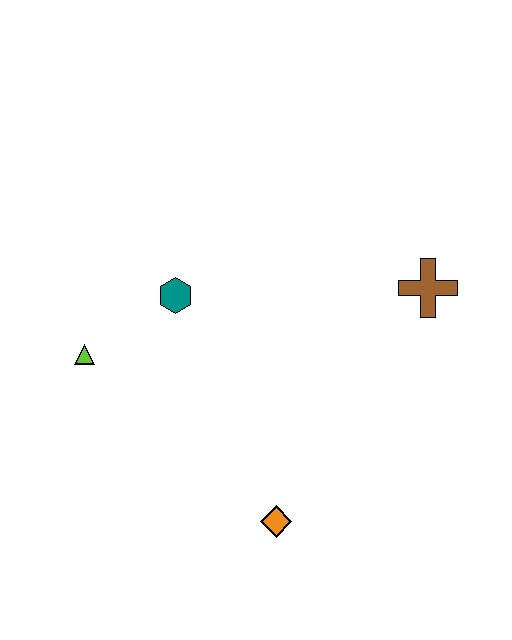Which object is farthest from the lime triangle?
The brown cross is farthest from the lime triangle.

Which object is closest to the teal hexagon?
The lime triangle is closest to the teal hexagon.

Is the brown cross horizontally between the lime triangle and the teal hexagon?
No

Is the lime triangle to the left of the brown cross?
Yes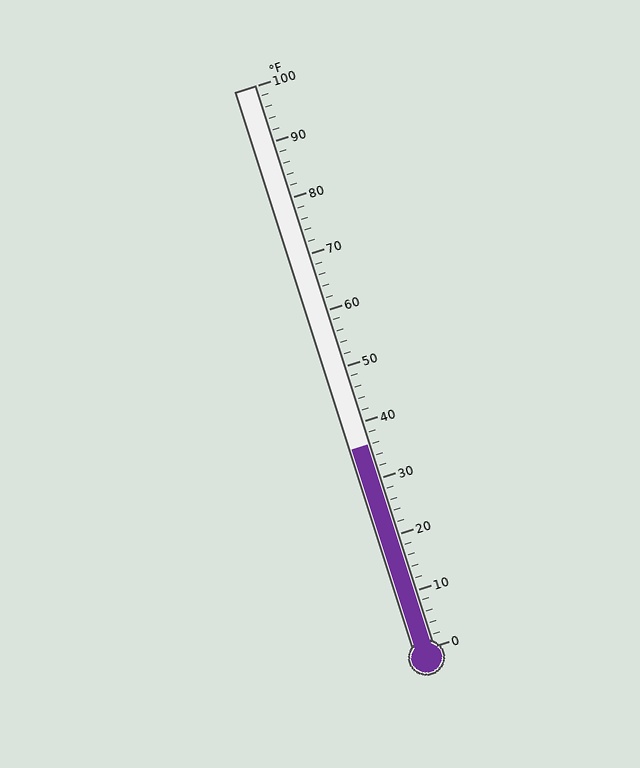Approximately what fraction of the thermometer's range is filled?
The thermometer is filled to approximately 35% of its range.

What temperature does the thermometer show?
The thermometer shows approximately 36°F.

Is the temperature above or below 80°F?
The temperature is below 80°F.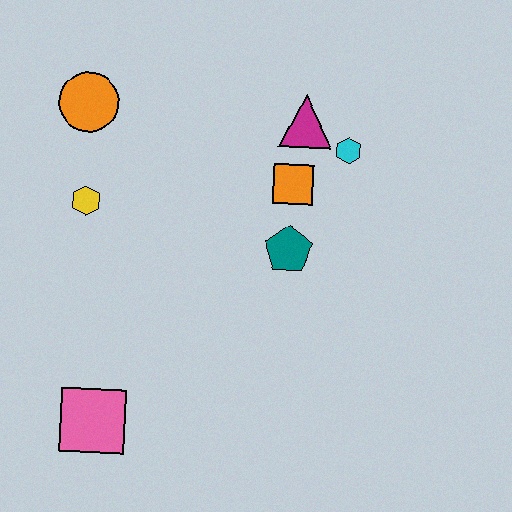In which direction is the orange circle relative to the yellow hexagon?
The orange circle is above the yellow hexagon.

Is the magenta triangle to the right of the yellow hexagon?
Yes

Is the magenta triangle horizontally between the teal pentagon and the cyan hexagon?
Yes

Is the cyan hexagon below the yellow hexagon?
No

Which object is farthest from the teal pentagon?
The pink square is farthest from the teal pentagon.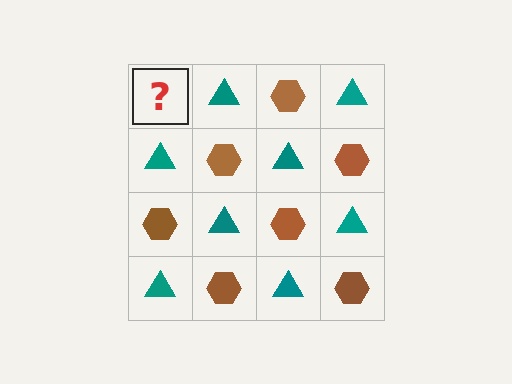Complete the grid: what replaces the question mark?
The question mark should be replaced with a brown hexagon.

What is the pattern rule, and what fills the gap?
The rule is that it alternates brown hexagon and teal triangle in a checkerboard pattern. The gap should be filled with a brown hexagon.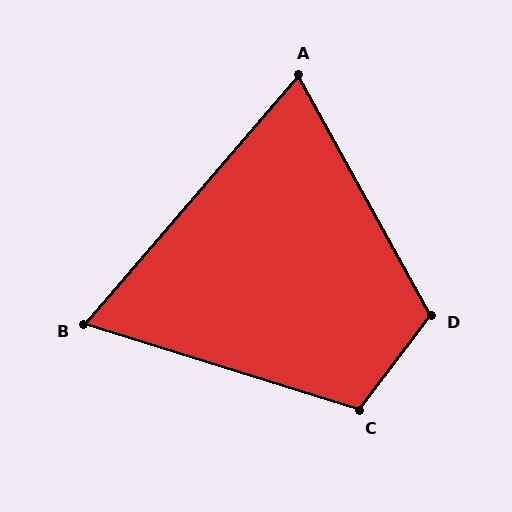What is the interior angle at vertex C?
Approximately 110 degrees (obtuse).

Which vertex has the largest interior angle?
D, at approximately 113 degrees.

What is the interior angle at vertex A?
Approximately 70 degrees (acute).